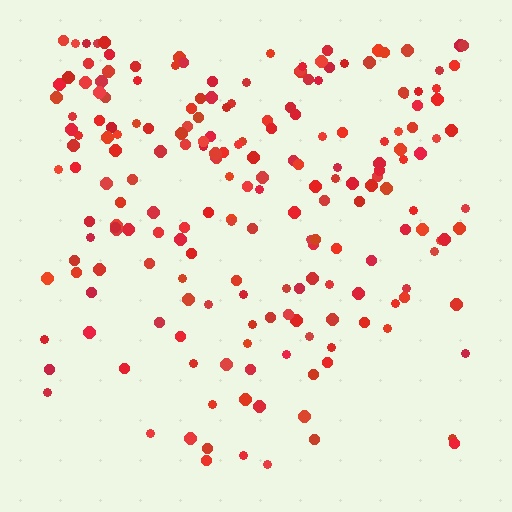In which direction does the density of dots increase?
From bottom to top, with the top side densest.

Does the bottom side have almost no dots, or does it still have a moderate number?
Still a moderate number, just noticeably fewer than the top.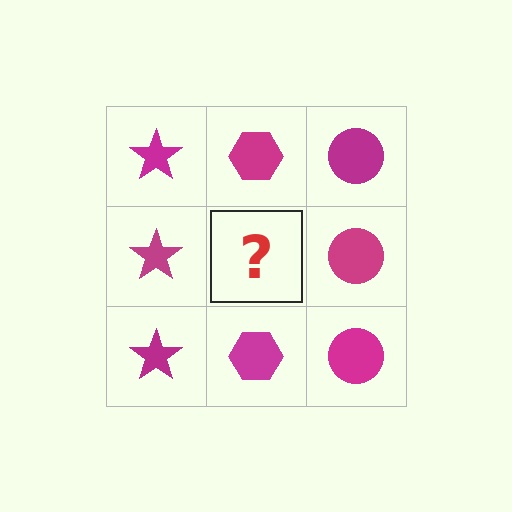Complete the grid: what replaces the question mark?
The question mark should be replaced with a magenta hexagon.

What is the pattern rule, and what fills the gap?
The rule is that each column has a consistent shape. The gap should be filled with a magenta hexagon.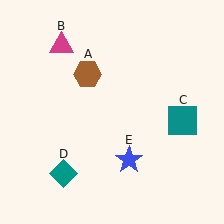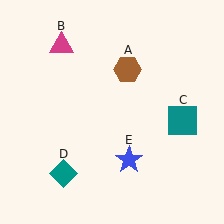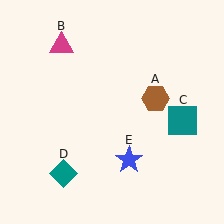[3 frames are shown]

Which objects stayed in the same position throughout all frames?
Magenta triangle (object B) and teal square (object C) and teal diamond (object D) and blue star (object E) remained stationary.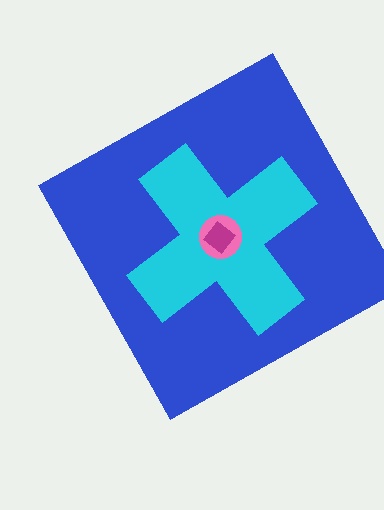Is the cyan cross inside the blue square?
Yes.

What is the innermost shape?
The magenta diamond.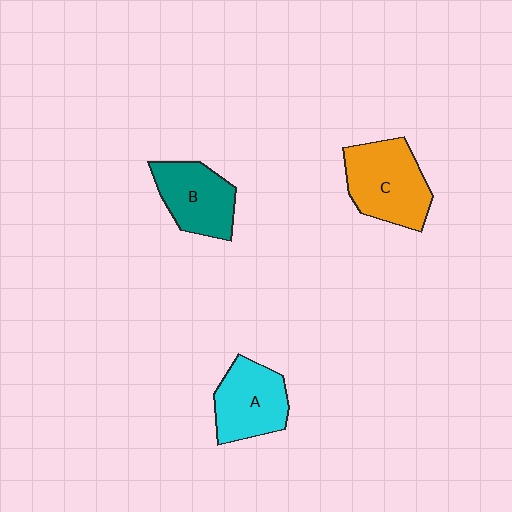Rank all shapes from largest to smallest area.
From largest to smallest: C (orange), A (cyan), B (teal).